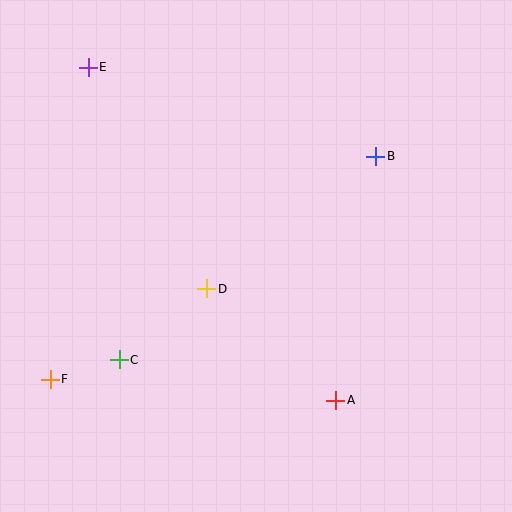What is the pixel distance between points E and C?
The distance between E and C is 294 pixels.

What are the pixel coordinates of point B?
Point B is at (376, 156).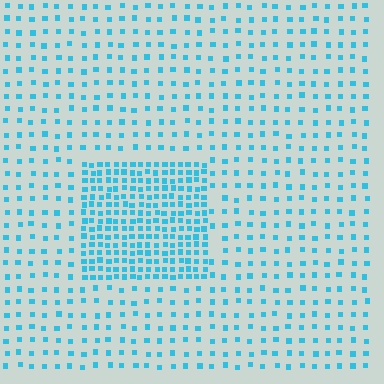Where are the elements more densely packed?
The elements are more densely packed inside the rectangle boundary.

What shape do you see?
I see a rectangle.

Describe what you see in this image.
The image contains small cyan elements arranged at two different densities. A rectangle-shaped region is visible where the elements are more densely packed than the surrounding area.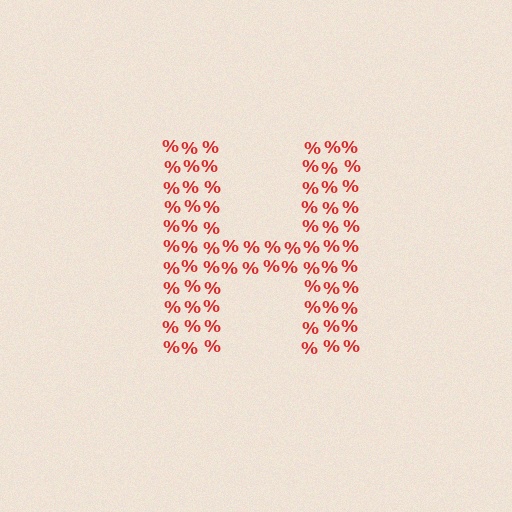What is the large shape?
The large shape is the letter H.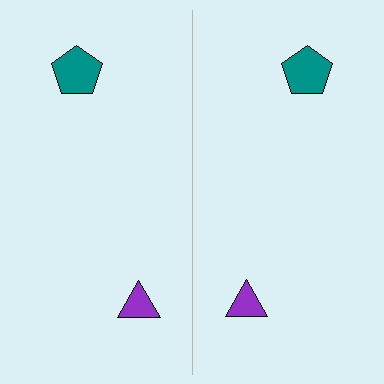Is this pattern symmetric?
Yes, this pattern has bilateral (reflection) symmetry.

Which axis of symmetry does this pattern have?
The pattern has a vertical axis of symmetry running through the center of the image.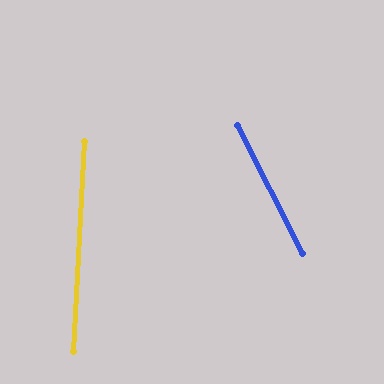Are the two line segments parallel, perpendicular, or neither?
Neither parallel nor perpendicular — they differ by about 30°.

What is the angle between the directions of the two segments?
Approximately 30 degrees.